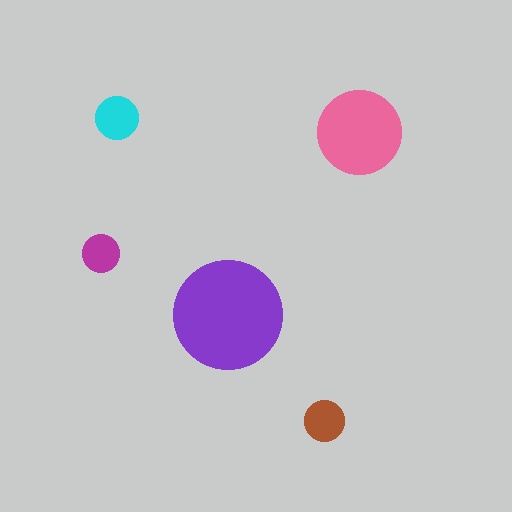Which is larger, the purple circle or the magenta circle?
The purple one.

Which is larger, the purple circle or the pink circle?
The purple one.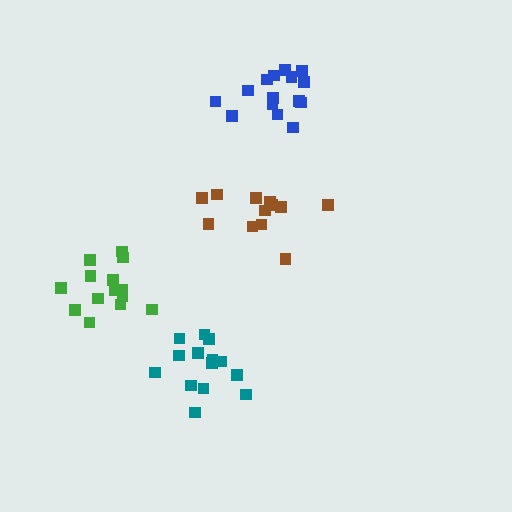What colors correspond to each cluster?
The clusters are colored: blue, teal, brown, green.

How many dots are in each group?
Group 1: 16 dots, Group 2: 14 dots, Group 3: 12 dots, Group 4: 14 dots (56 total).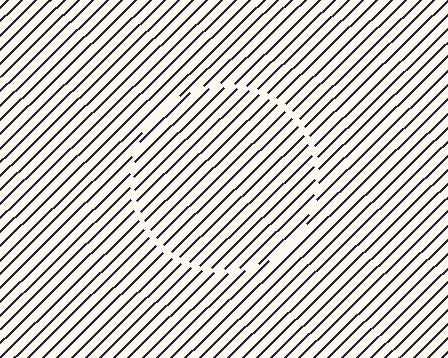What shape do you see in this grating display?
An illusory circle. The interior of the shape contains the same grating, shifted by half a period — the contour is defined by the phase discontinuity where line-ends from the inner and outer gratings abut.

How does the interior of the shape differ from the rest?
The interior of the shape contains the same grating, shifted by half a period — the contour is defined by the phase discontinuity where line-ends from the inner and outer gratings abut.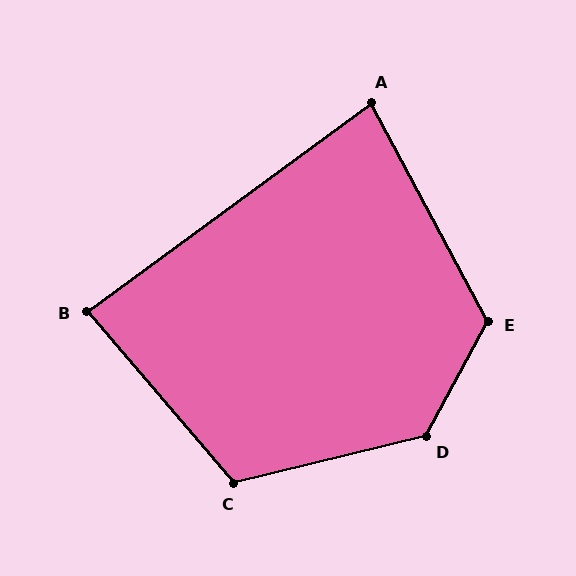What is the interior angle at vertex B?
Approximately 86 degrees (approximately right).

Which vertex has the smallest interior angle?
A, at approximately 82 degrees.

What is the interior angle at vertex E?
Approximately 124 degrees (obtuse).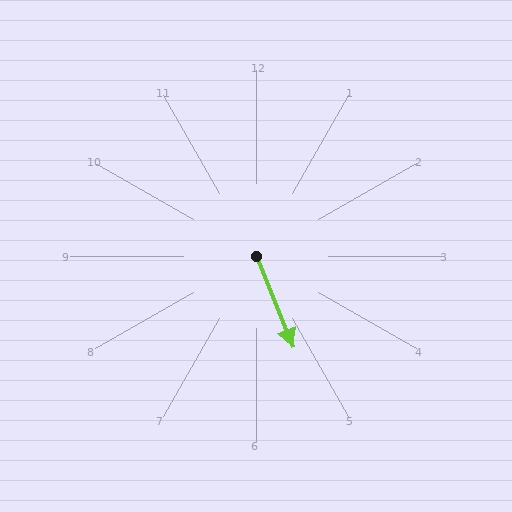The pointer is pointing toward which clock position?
Roughly 5 o'clock.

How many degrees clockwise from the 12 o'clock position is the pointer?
Approximately 158 degrees.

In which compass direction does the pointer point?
South.